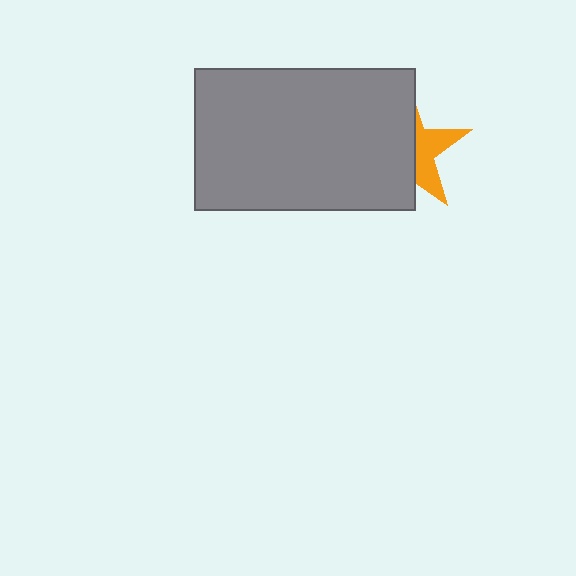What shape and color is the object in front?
The object in front is a gray rectangle.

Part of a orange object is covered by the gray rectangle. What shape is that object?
It is a star.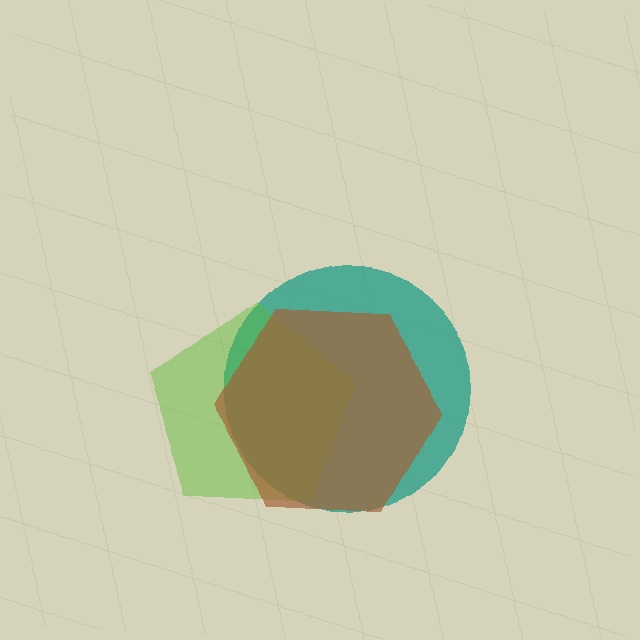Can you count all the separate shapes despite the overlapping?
Yes, there are 3 separate shapes.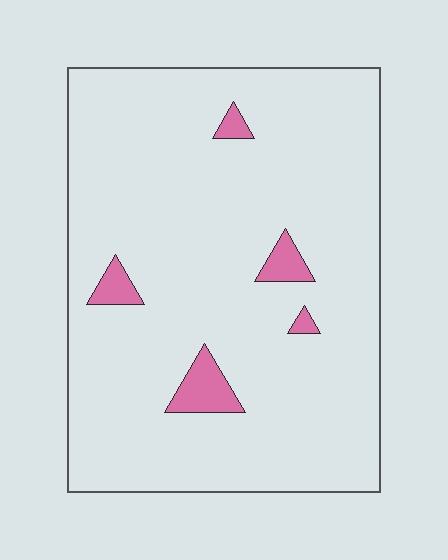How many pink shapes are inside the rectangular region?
5.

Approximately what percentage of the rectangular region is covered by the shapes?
Approximately 5%.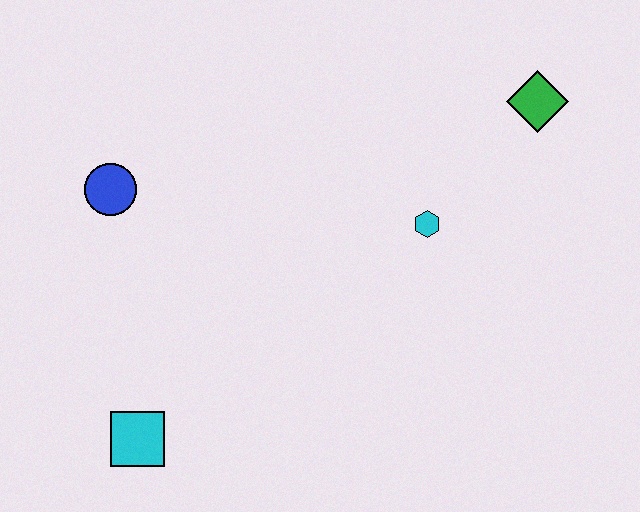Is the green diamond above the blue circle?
Yes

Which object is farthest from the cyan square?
The green diamond is farthest from the cyan square.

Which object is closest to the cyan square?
The blue circle is closest to the cyan square.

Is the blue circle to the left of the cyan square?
Yes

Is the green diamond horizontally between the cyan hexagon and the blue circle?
No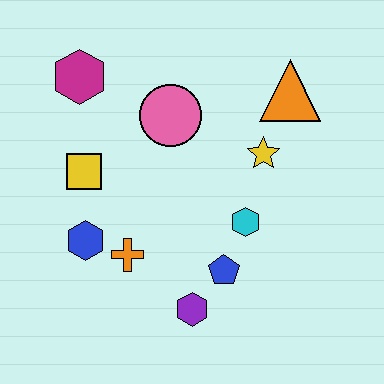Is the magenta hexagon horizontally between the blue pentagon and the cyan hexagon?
No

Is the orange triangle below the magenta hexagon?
Yes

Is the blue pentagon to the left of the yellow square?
No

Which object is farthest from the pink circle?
The purple hexagon is farthest from the pink circle.